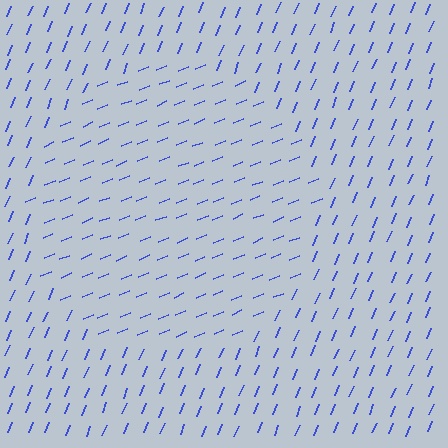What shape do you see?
I see a circle.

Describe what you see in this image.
The image is filled with small blue line segments. A circle region in the image has lines oriented differently from the surrounding lines, creating a visible texture boundary.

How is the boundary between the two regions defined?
The boundary is defined purely by a change in line orientation (approximately 45 degrees difference). All lines are the same color and thickness.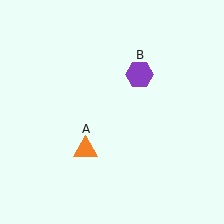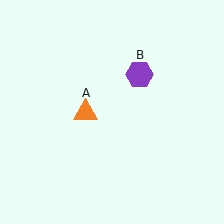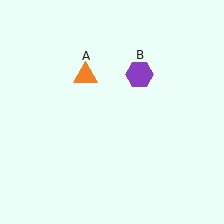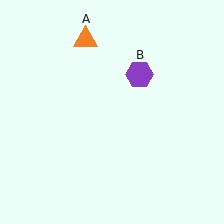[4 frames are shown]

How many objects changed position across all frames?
1 object changed position: orange triangle (object A).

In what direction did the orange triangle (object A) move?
The orange triangle (object A) moved up.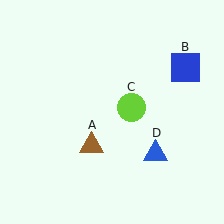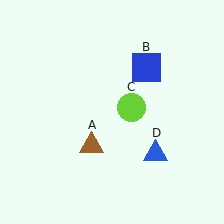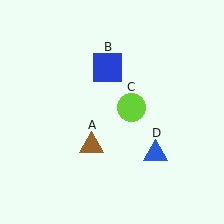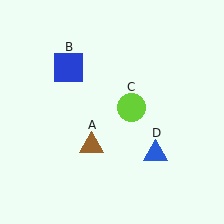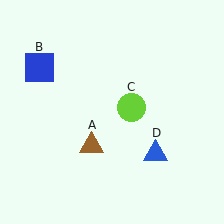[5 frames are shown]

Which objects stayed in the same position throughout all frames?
Brown triangle (object A) and lime circle (object C) and blue triangle (object D) remained stationary.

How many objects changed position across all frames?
1 object changed position: blue square (object B).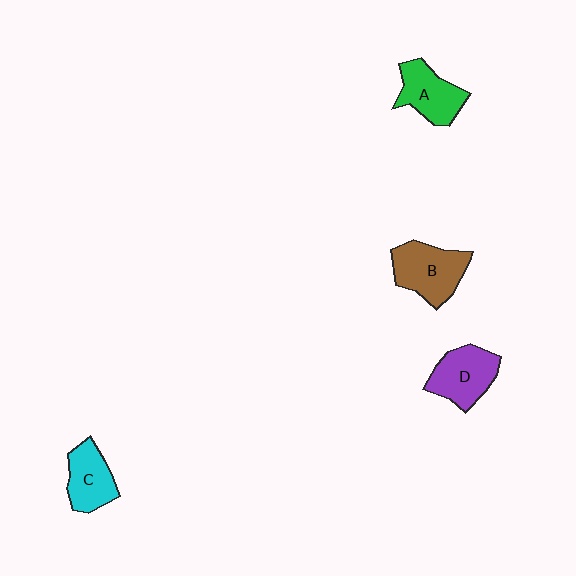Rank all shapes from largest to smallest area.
From largest to smallest: B (brown), D (purple), A (green), C (cyan).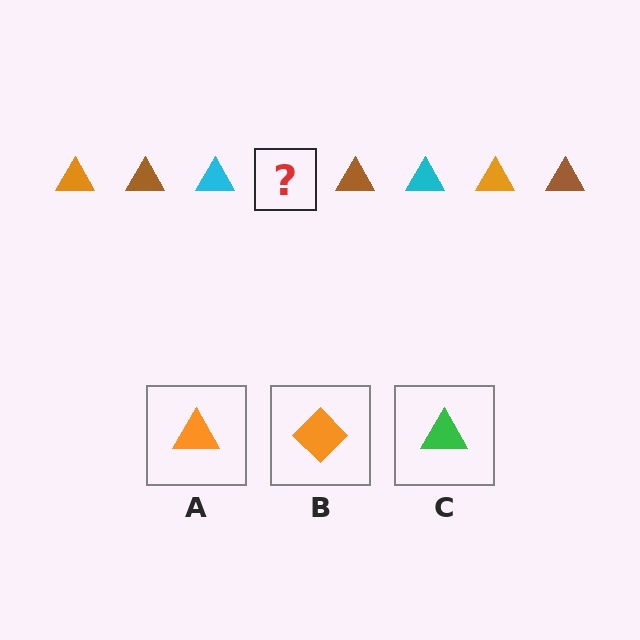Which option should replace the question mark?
Option A.